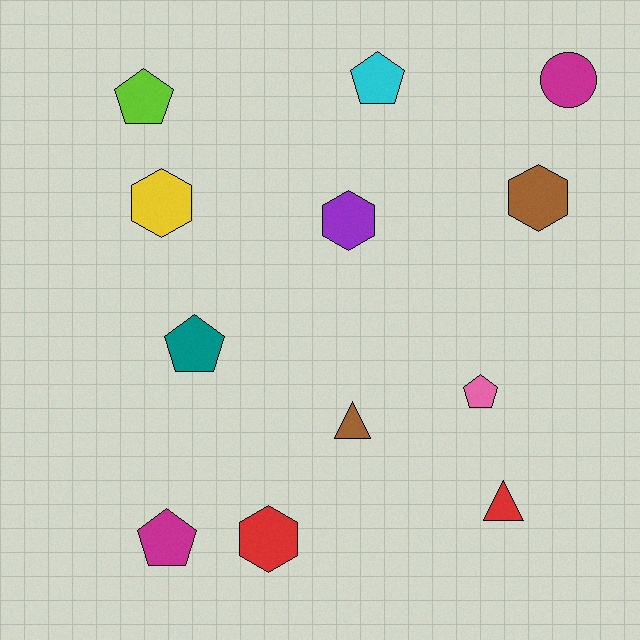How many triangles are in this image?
There are 2 triangles.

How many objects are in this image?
There are 12 objects.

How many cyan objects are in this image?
There is 1 cyan object.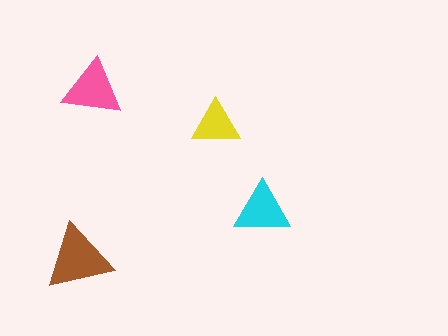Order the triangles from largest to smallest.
the brown one, the pink one, the cyan one, the yellow one.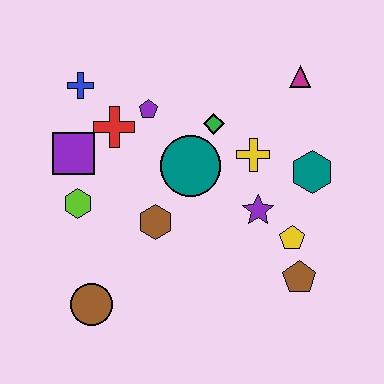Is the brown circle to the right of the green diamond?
No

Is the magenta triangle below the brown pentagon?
No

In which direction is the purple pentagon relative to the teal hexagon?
The purple pentagon is to the left of the teal hexagon.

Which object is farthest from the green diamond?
The brown circle is farthest from the green diamond.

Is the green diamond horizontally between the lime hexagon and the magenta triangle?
Yes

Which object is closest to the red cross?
The purple pentagon is closest to the red cross.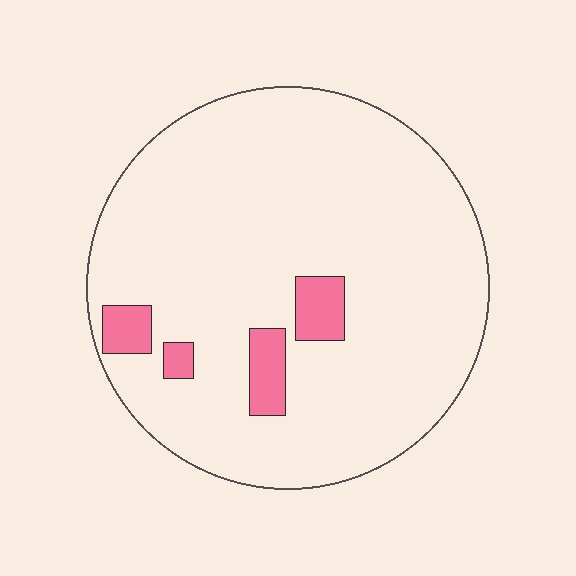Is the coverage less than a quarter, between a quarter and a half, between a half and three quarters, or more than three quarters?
Less than a quarter.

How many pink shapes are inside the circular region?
4.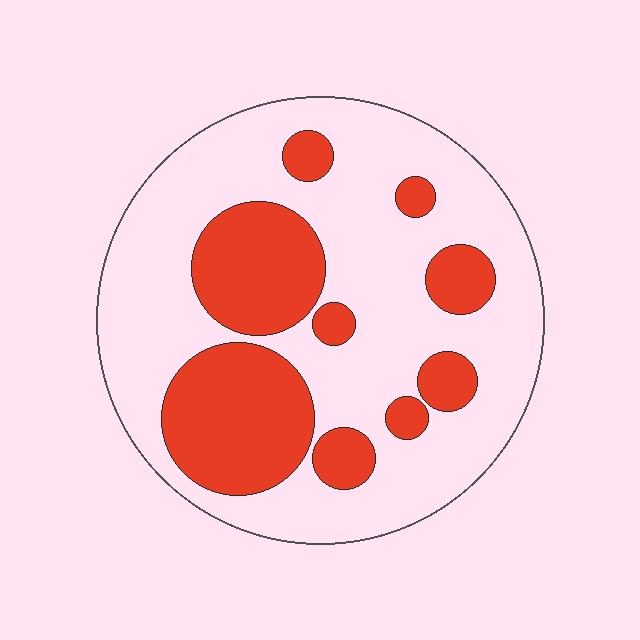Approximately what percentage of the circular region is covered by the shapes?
Approximately 30%.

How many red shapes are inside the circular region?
9.